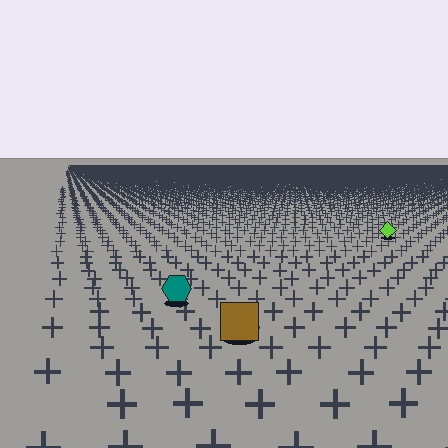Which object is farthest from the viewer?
The lime diamond is farthest from the viewer. It appears smaller and the ground texture around it is denser.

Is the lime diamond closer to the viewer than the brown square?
No. The brown square is closer — you can tell from the texture gradient: the ground texture is coarser near it.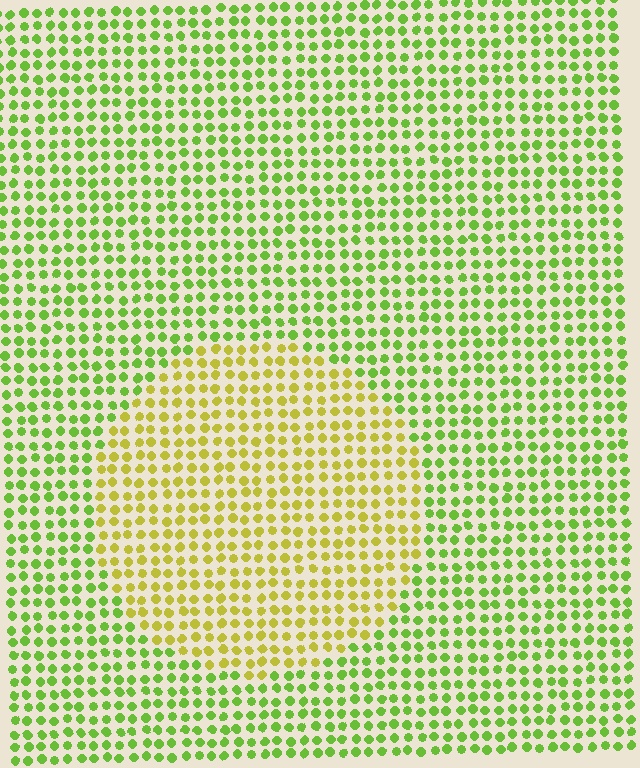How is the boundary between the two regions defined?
The boundary is defined purely by a slight shift in hue (about 38 degrees). Spacing, size, and orientation are identical on both sides.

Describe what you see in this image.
The image is filled with small lime elements in a uniform arrangement. A circle-shaped region is visible where the elements are tinted to a slightly different hue, forming a subtle color boundary.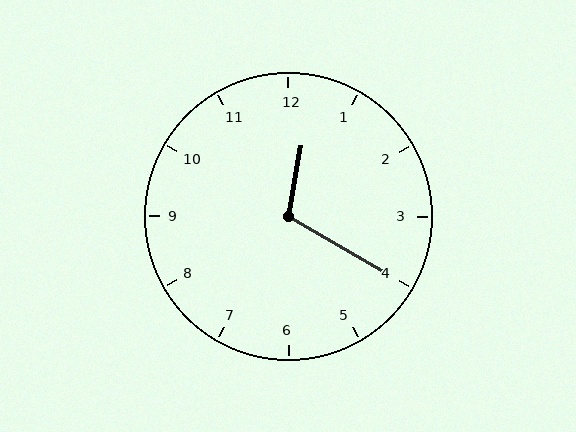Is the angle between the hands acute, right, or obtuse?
It is obtuse.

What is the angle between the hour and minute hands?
Approximately 110 degrees.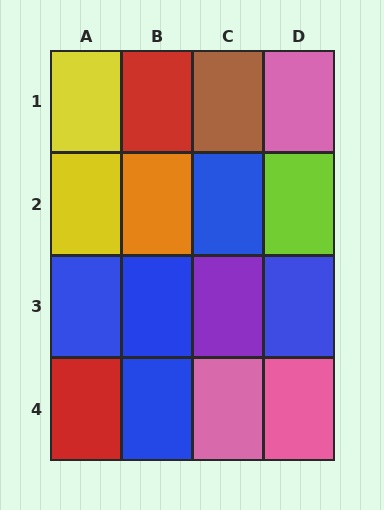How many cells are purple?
1 cell is purple.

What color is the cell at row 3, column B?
Blue.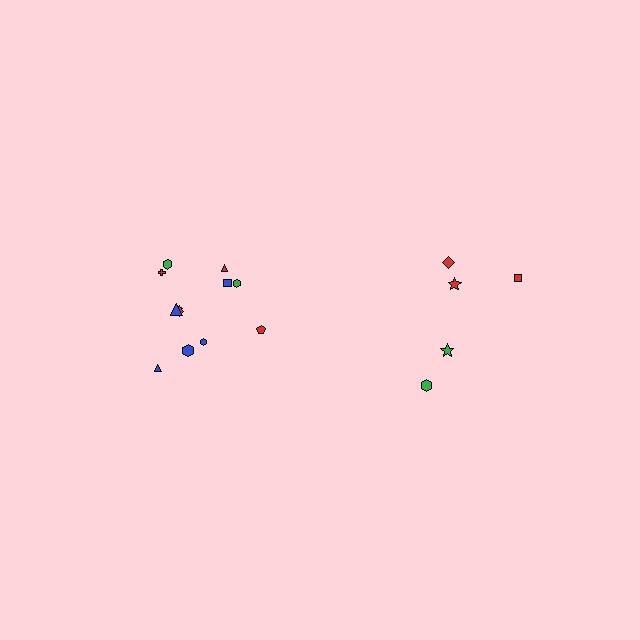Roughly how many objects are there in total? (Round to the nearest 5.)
Roughly 15 objects in total.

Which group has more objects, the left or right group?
The left group.